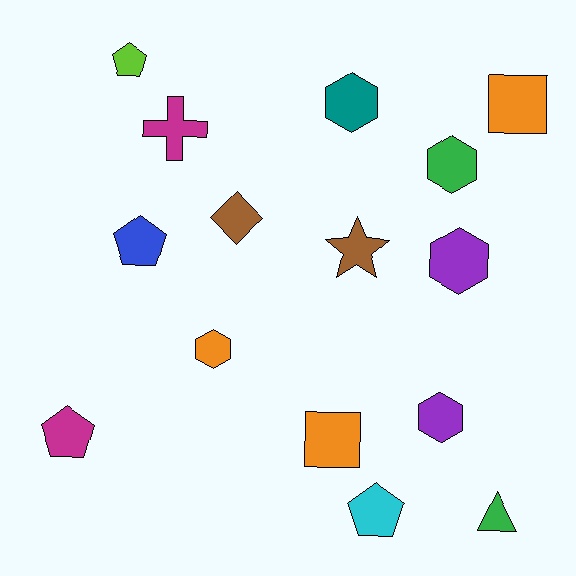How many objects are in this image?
There are 15 objects.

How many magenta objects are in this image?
There are 2 magenta objects.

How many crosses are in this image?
There is 1 cross.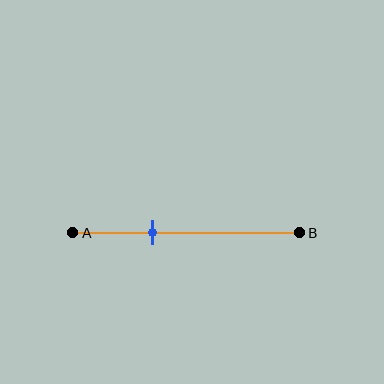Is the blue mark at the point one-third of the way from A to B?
Yes, the mark is approximately at the one-third point.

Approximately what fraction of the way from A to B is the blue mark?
The blue mark is approximately 35% of the way from A to B.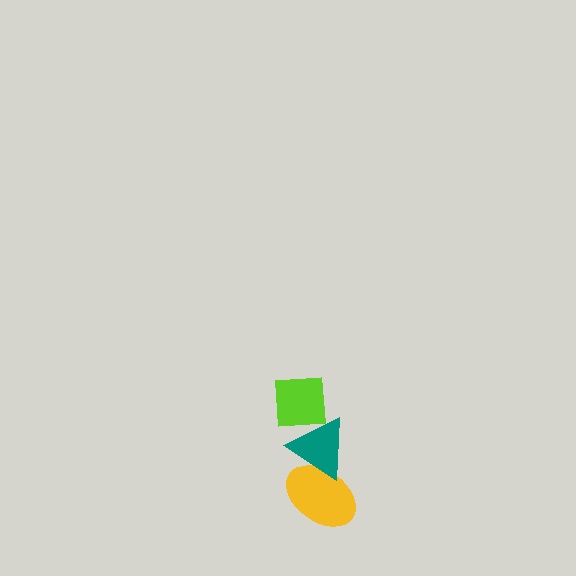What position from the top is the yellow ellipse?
The yellow ellipse is 3rd from the top.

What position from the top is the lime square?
The lime square is 1st from the top.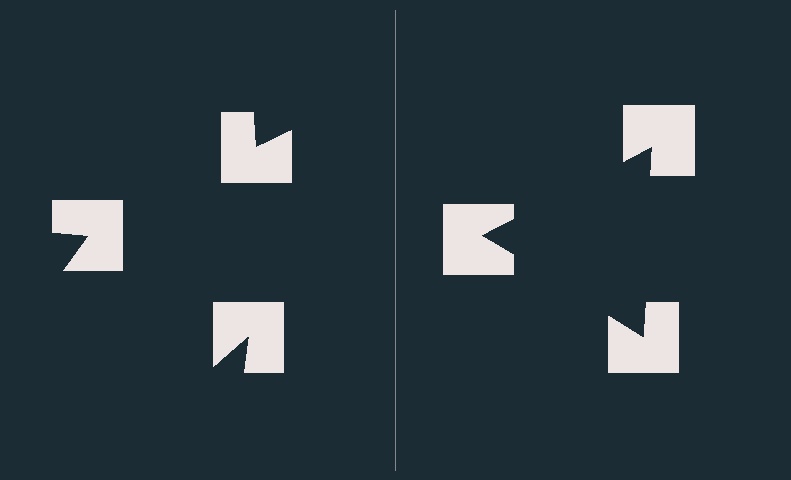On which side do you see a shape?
An illusory triangle appears on the right side. On the left side the wedge cuts are rotated, so no coherent shape forms.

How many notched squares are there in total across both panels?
6 — 3 on each side.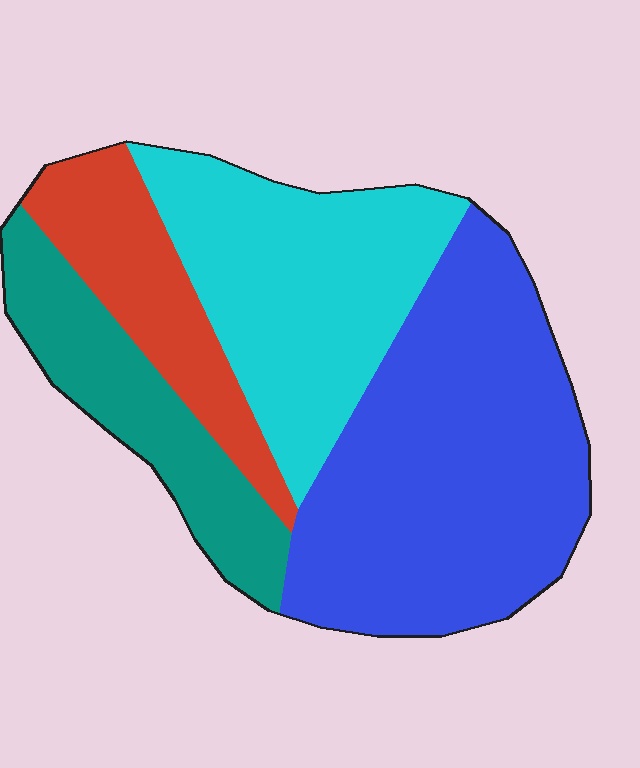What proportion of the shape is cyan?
Cyan takes up about one quarter (1/4) of the shape.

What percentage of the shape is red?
Red covers roughly 15% of the shape.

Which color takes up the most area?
Blue, at roughly 40%.